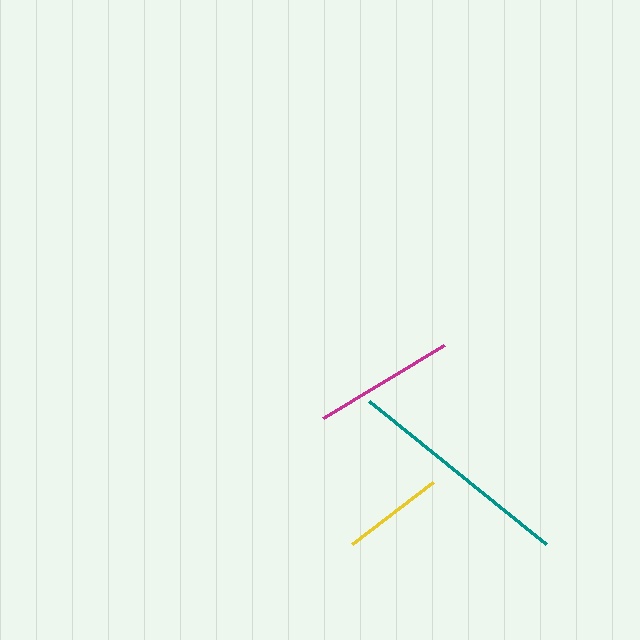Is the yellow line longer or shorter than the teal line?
The teal line is longer than the yellow line.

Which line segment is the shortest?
The yellow line is the shortest at approximately 102 pixels.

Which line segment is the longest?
The teal line is the longest at approximately 227 pixels.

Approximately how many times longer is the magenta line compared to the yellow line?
The magenta line is approximately 1.4 times the length of the yellow line.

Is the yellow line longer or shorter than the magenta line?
The magenta line is longer than the yellow line.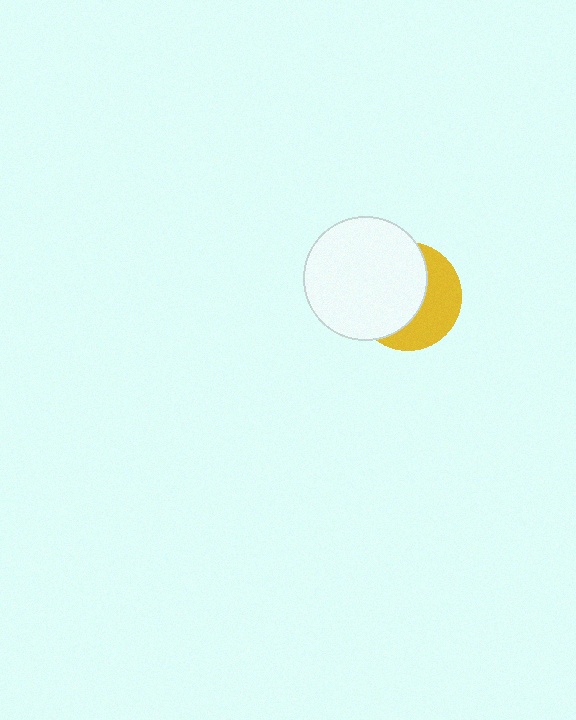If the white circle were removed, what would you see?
You would see the complete yellow circle.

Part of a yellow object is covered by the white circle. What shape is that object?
It is a circle.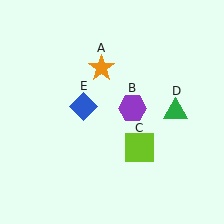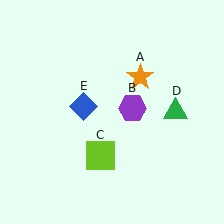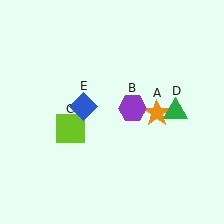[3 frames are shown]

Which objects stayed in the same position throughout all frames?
Purple hexagon (object B) and green triangle (object D) and blue diamond (object E) remained stationary.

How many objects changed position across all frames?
2 objects changed position: orange star (object A), lime square (object C).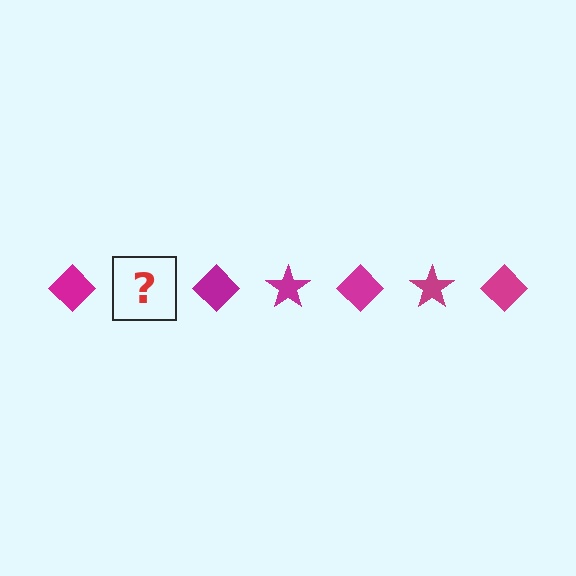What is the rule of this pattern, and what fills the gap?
The rule is that the pattern cycles through diamond, star shapes in magenta. The gap should be filled with a magenta star.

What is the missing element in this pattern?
The missing element is a magenta star.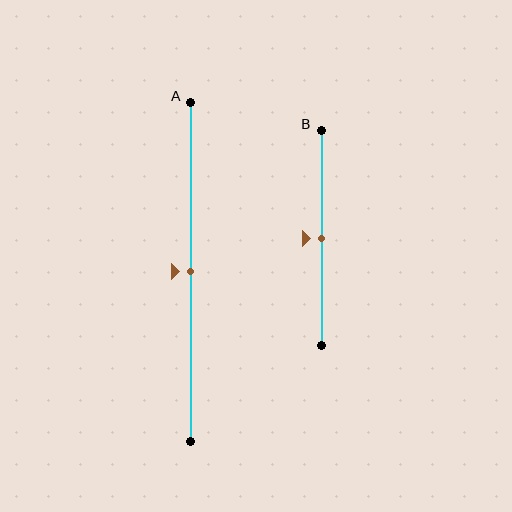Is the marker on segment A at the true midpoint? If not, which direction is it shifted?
Yes, the marker on segment A is at the true midpoint.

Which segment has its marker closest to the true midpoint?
Segment A has its marker closest to the true midpoint.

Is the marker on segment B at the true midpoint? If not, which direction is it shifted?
Yes, the marker on segment B is at the true midpoint.